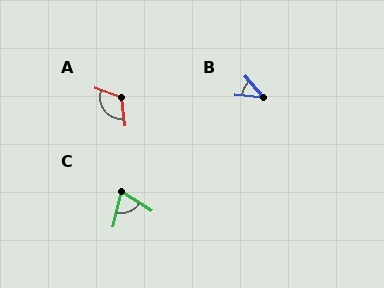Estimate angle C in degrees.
Approximately 72 degrees.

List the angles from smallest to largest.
B (44°), C (72°), A (117°).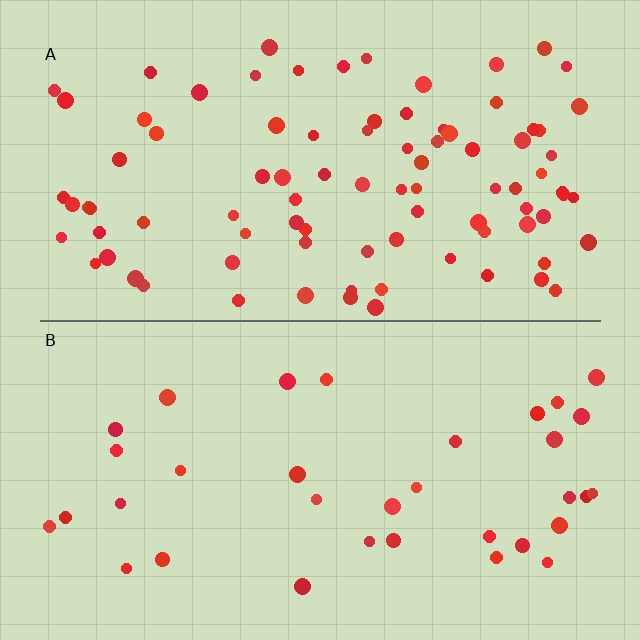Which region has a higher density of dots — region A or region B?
A (the top).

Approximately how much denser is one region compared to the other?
Approximately 2.6× — region A over region B.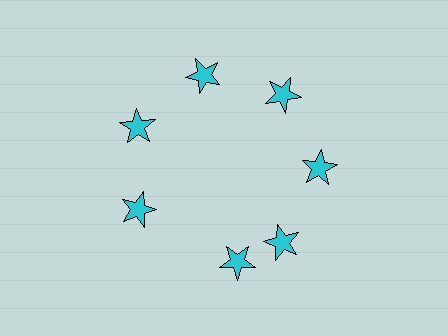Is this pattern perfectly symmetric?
No. The 7 cyan stars are arranged in a ring, but one element near the 6 o'clock position is rotated out of alignment along the ring, breaking the 7-fold rotational symmetry.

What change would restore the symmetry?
The symmetry would be restored by rotating it back into even spacing with its neighbors so that all 7 stars sit at equal angles and equal distance from the center.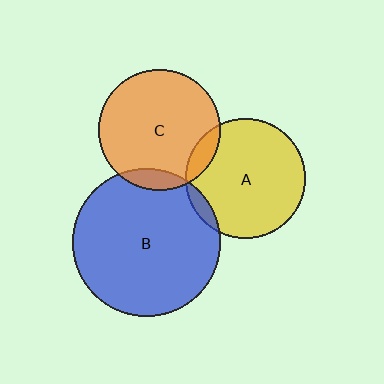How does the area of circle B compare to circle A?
Approximately 1.5 times.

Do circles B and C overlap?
Yes.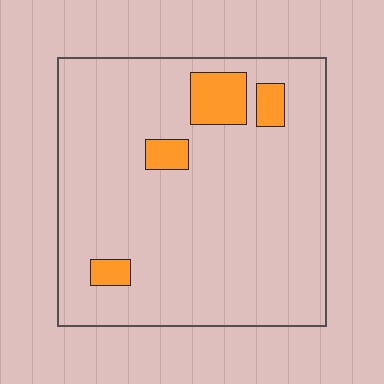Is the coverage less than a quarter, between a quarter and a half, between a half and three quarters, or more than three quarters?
Less than a quarter.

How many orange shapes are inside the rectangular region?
4.